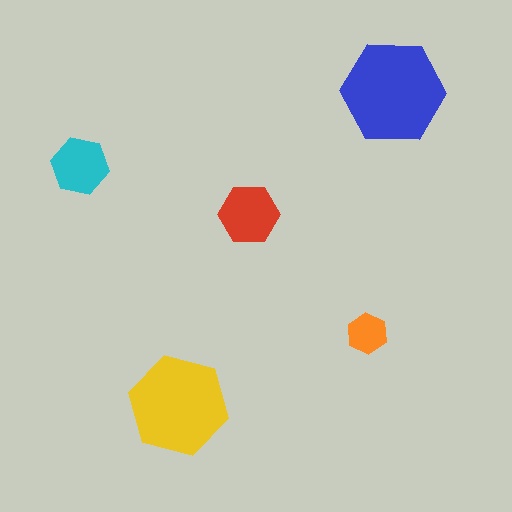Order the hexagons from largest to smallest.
the blue one, the yellow one, the red one, the cyan one, the orange one.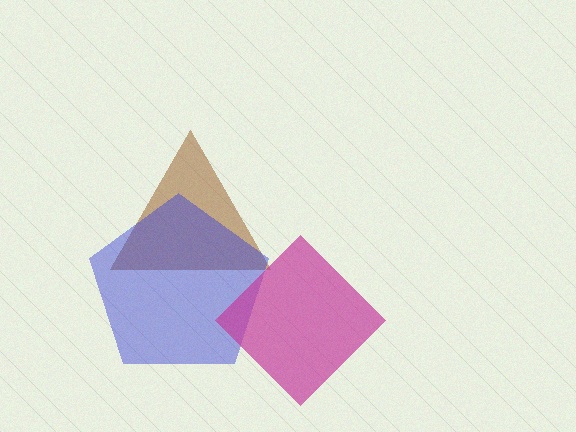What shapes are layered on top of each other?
The layered shapes are: a brown triangle, a blue pentagon, a magenta diamond.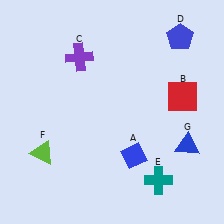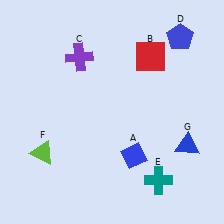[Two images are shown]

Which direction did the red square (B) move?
The red square (B) moved up.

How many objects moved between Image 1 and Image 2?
1 object moved between the two images.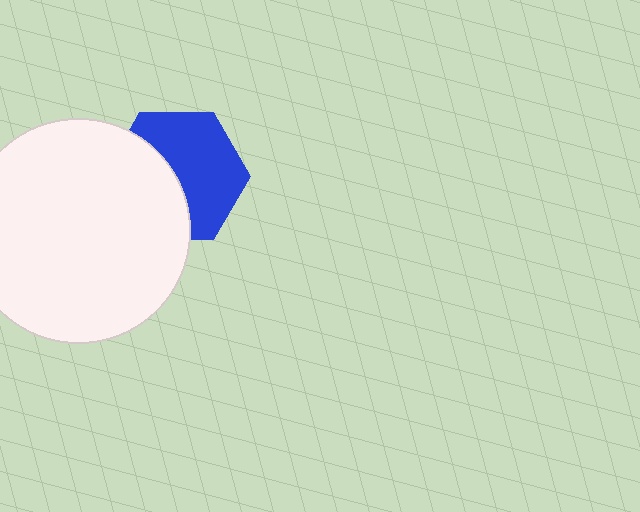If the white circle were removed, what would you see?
You would see the complete blue hexagon.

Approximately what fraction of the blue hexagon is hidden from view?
Roughly 43% of the blue hexagon is hidden behind the white circle.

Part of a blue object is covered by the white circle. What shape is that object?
It is a hexagon.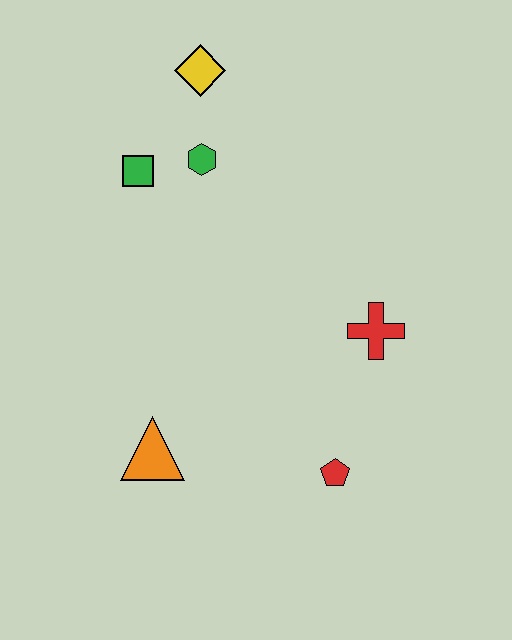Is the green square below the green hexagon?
Yes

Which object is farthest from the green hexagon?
The red pentagon is farthest from the green hexagon.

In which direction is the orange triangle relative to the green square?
The orange triangle is below the green square.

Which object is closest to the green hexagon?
The green square is closest to the green hexagon.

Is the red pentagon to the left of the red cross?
Yes